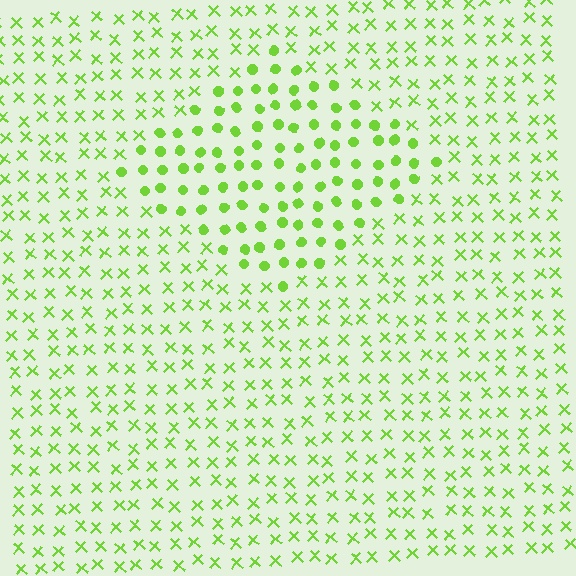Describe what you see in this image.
The image is filled with small lime elements arranged in a uniform grid. A diamond-shaped region contains circles, while the surrounding area contains X marks. The boundary is defined purely by the change in element shape.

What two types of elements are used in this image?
The image uses circles inside the diamond region and X marks outside it.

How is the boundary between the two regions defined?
The boundary is defined by a change in element shape: circles inside vs. X marks outside. All elements share the same color and spacing.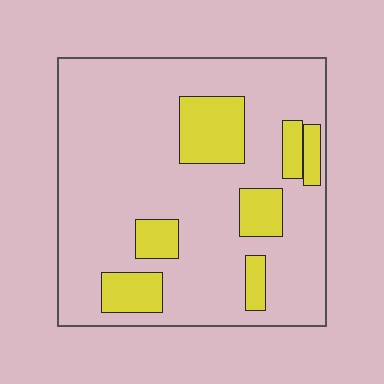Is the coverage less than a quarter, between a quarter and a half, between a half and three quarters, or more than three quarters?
Less than a quarter.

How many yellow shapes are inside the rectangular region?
7.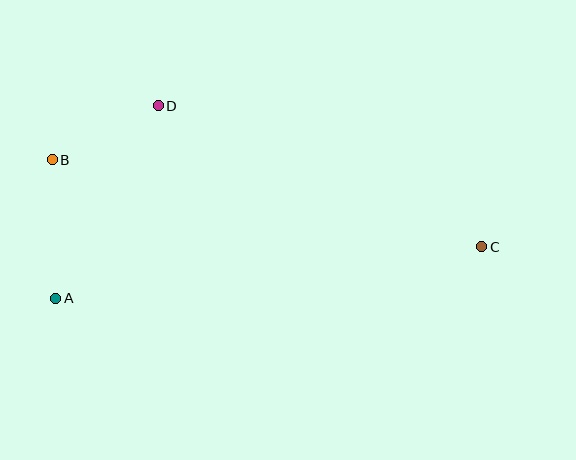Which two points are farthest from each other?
Points B and C are farthest from each other.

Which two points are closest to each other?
Points B and D are closest to each other.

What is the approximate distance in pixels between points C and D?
The distance between C and D is approximately 353 pixels.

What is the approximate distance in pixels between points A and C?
The distance between A and C is approximately 429 pixels.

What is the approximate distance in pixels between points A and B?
The distance between A and B is approximately 138 pixels.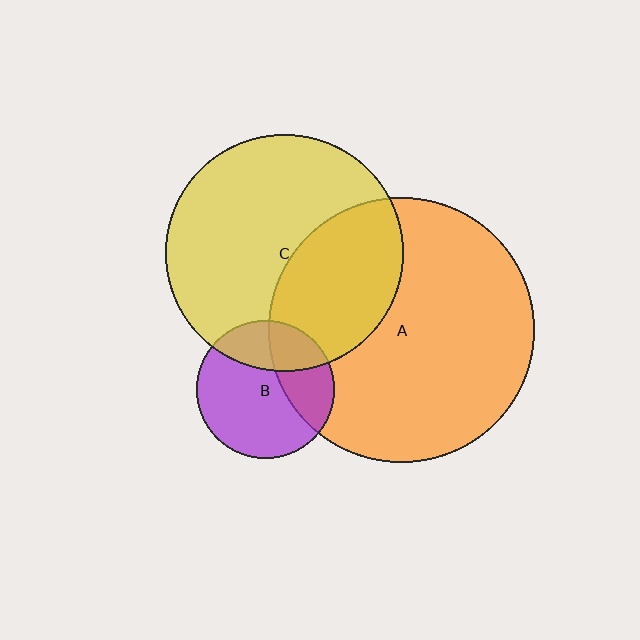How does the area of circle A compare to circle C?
Approximately 1.2 times.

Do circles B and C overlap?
Yes.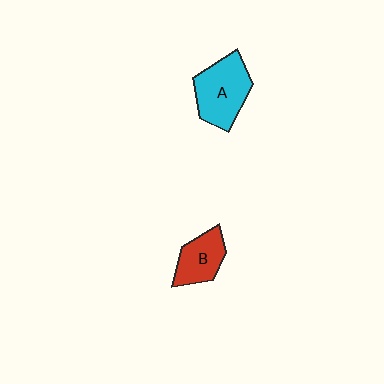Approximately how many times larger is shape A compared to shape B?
Approximately 1.5 times.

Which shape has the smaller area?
Shape B (red).